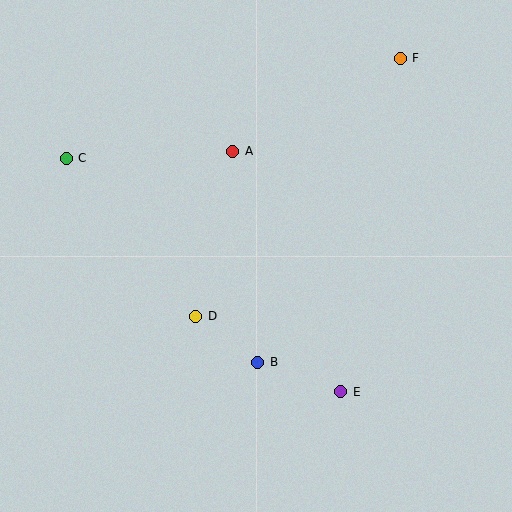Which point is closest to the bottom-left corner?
Point D is closest to the bottom-left corner.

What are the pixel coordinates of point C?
Point C is at (66, 158).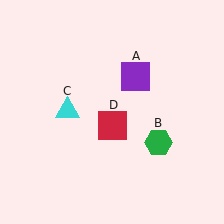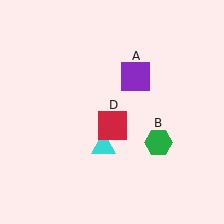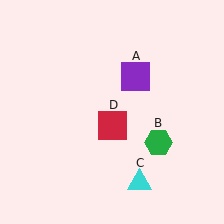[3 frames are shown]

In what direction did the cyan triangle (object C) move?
The cyan triangle (object C) moved down and to the right.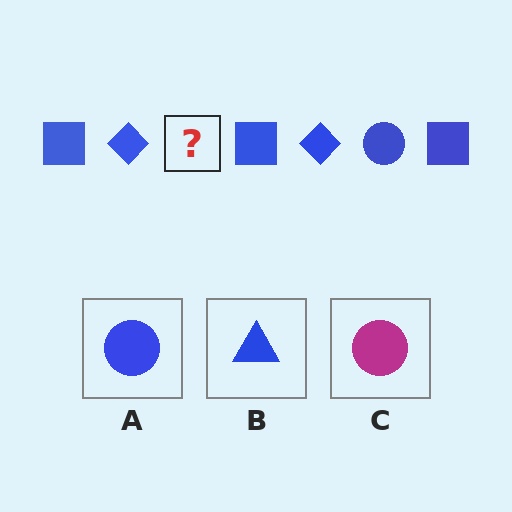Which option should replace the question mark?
Option A.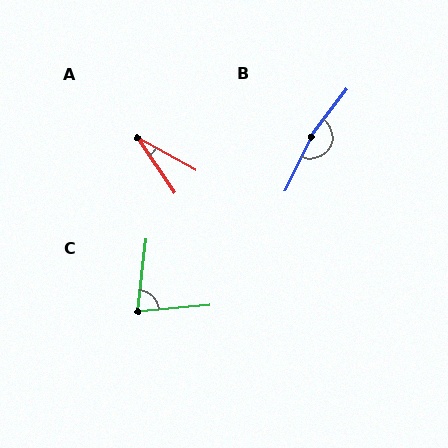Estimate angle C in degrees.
Approximately 78 degrees.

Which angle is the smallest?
A, at approximately 27 degrees.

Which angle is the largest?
B, at approximately 169 degrees.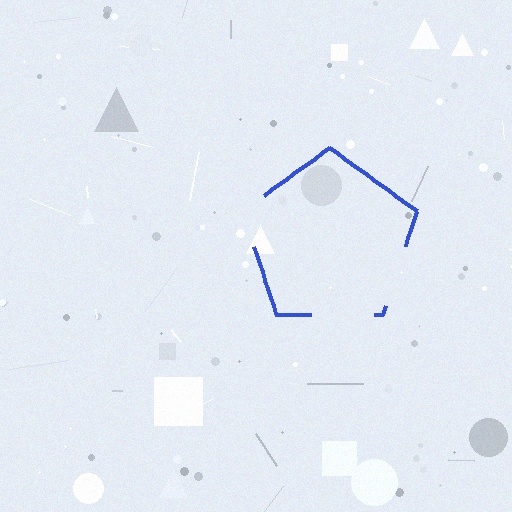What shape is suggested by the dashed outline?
The dashed outline suggests a pentagon.